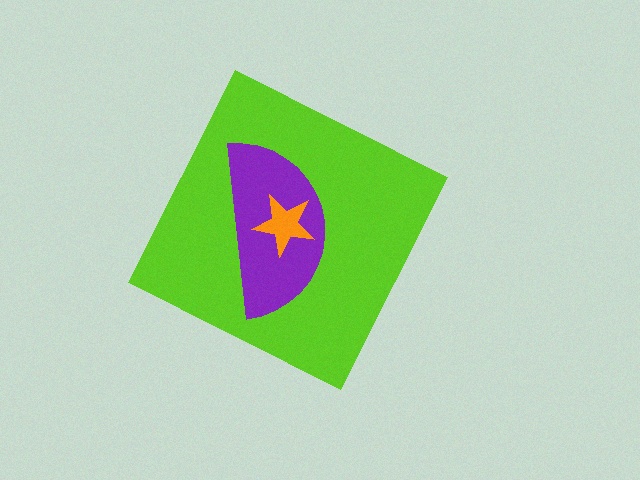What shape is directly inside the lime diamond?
The purple semicircle.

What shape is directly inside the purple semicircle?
The orange star.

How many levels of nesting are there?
3.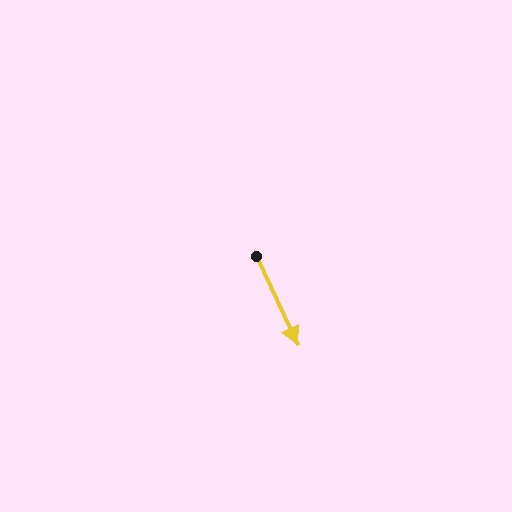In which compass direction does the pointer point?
Southeast.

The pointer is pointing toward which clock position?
Roughly 5 o'clock.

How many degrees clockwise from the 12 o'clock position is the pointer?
Approximately 155 degrees.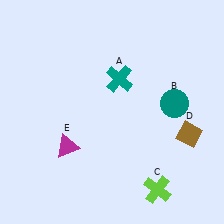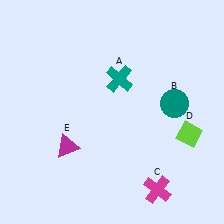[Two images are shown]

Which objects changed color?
C changed from lime to magenta. D changed from brown to lime.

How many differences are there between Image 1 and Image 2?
There are 2 differences between the two images.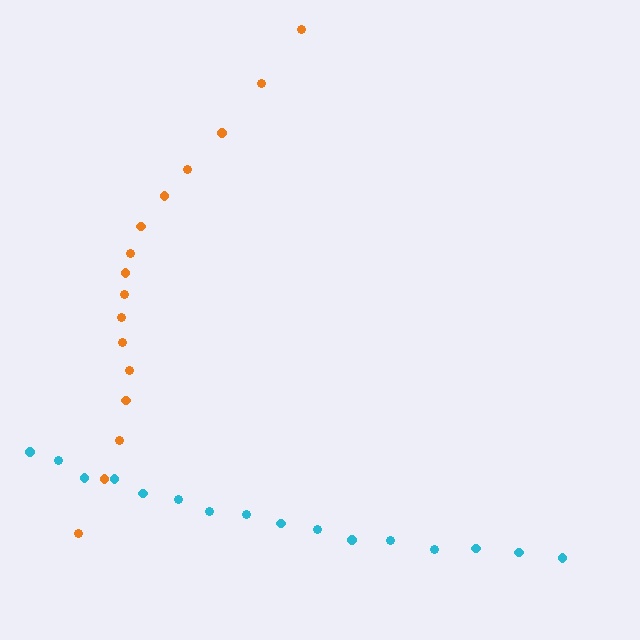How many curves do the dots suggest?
There are 2 distinct paths.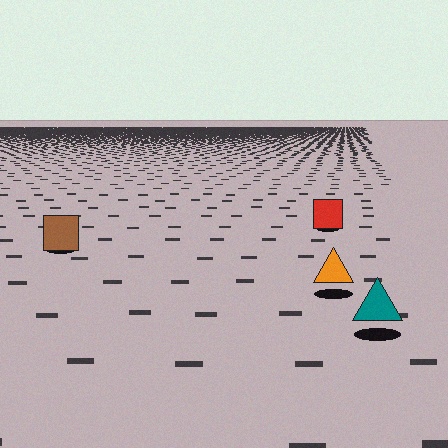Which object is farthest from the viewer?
The red square is farthest from the viewer. It appears smaller and the ground texture around it is denser.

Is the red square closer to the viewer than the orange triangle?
No. The orange triangle is closer — you can tell from the texture gradient: the ground texture is coarser near it.